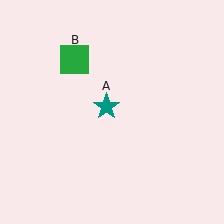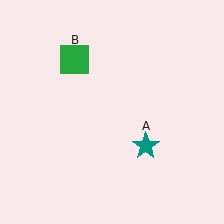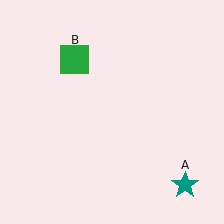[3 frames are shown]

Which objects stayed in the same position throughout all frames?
Green square (object B) remained stationary.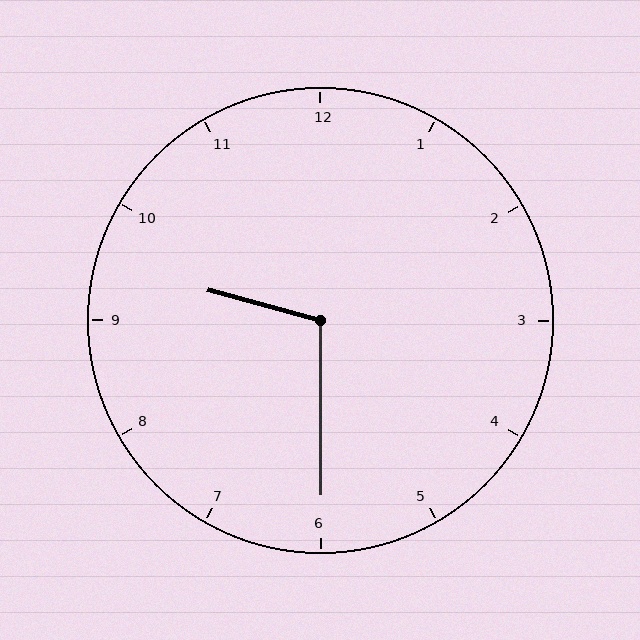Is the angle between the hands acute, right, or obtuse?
It is obtuse.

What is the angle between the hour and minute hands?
Approximately 105 degrees.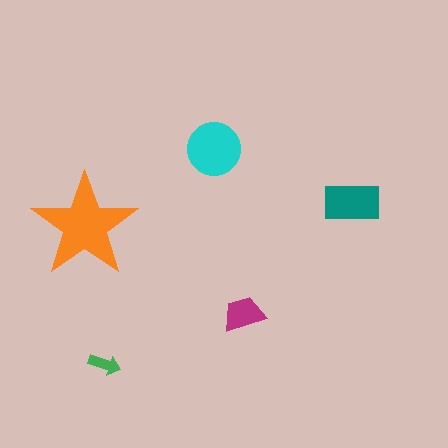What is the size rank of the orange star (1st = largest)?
1st.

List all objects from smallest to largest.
The green arrow, the magenta trapezoid, the teal rectangle, the cyan circle, the orange star.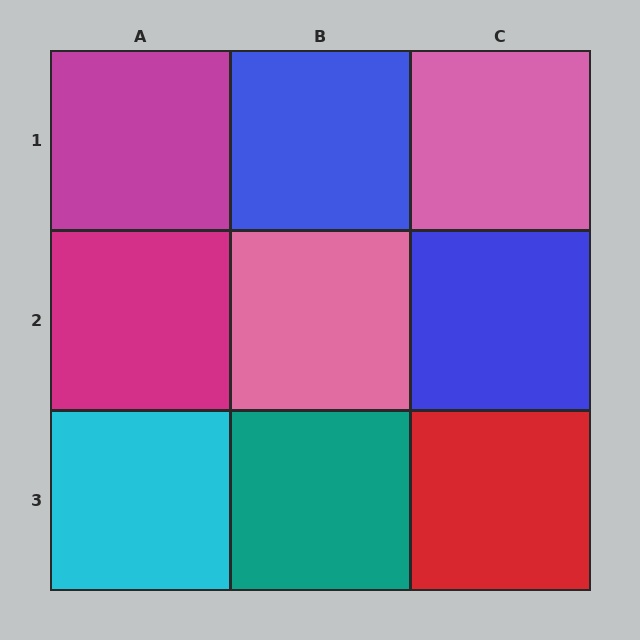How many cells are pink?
2 cells are pink.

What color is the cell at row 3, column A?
Cyan.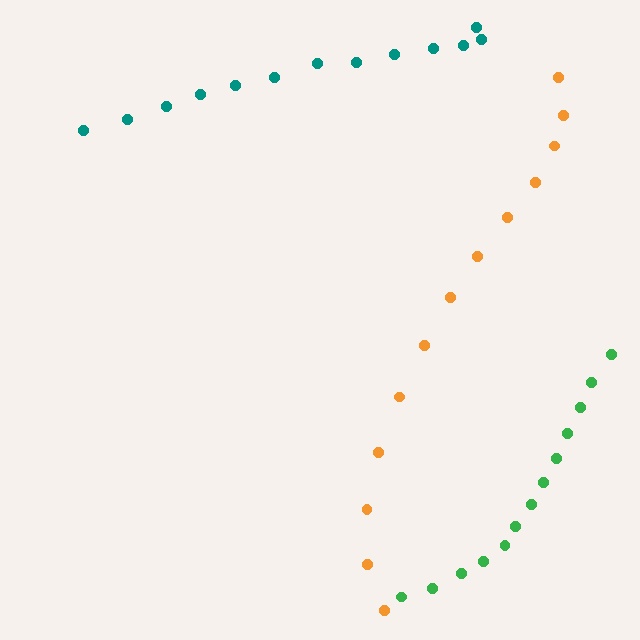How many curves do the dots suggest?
There are 3 distinct paths.